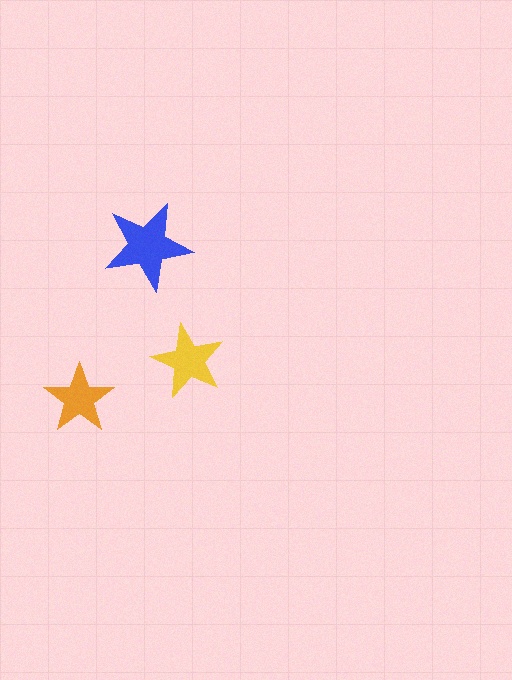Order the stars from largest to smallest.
the blue one, the yellow one, the orange one.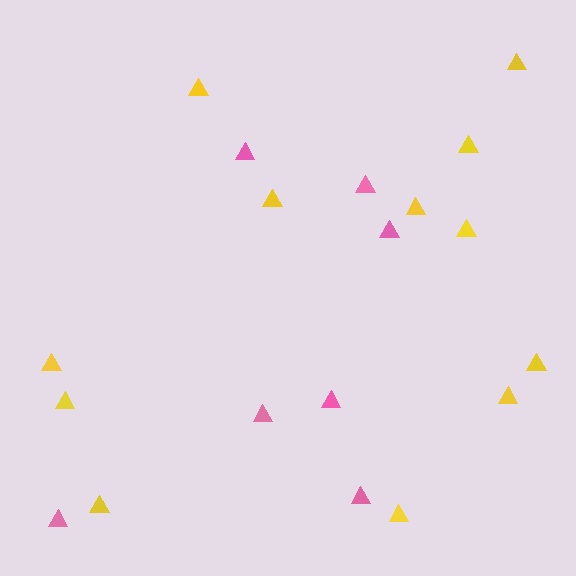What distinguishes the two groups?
There are 2 groups: one group of pink triangles (7) and one group of yellow triangles (12).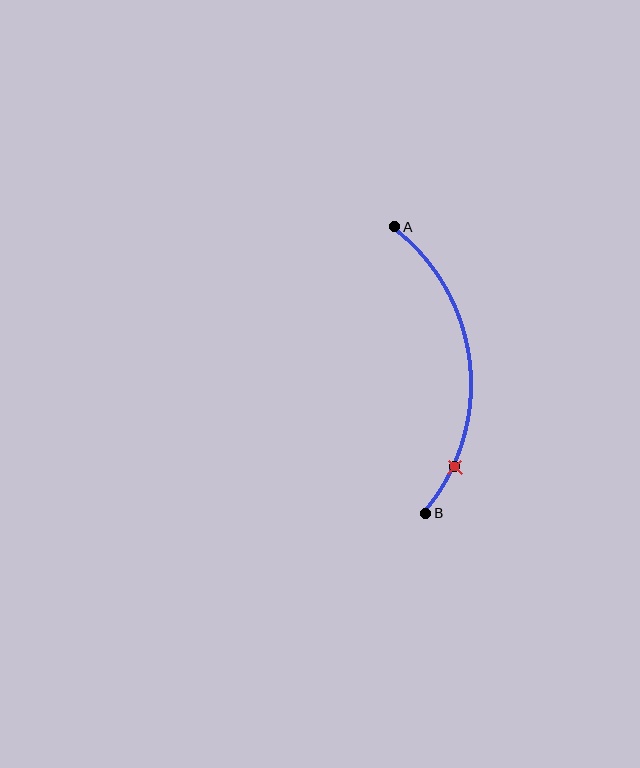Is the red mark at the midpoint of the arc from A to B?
No. The red mark lies on the arc but is closer to endpoint B. The arc midpoint would be at the point on the curve equidistant along the arc from both A and B.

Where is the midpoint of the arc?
The arc midpoint is the point on the curve farthest from the straight line joining A and B. It sits to the right of that line.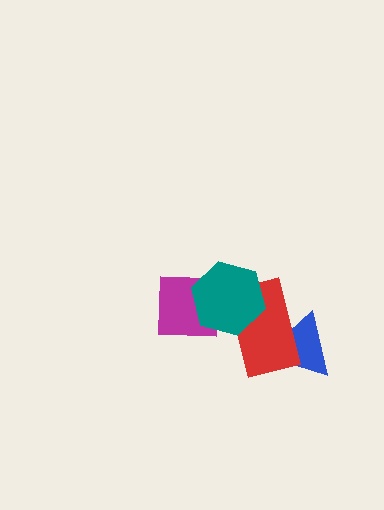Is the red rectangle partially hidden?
Yes, it is partially covered by another shape.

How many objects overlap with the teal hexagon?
2 objects overlap with the teal hexagon.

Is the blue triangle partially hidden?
Yes, it is partially covered by another shape.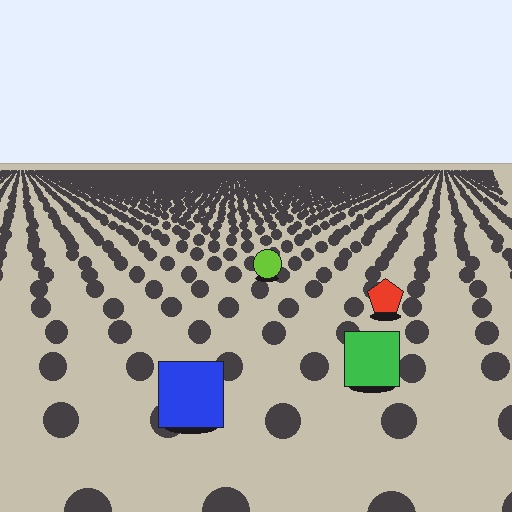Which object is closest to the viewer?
The blue square is closest. The texture marks near it are larger and more spread out.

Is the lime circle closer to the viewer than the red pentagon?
No. The red pentagon is closer — you can tell from the texture gradient: the ground texture is coarser near it.